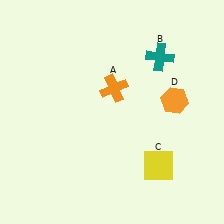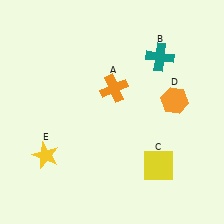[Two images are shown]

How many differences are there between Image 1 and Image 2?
There is 1 difference between the two images.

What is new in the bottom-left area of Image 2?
A yellow star (E) was added in the bottom-left area of Image 2.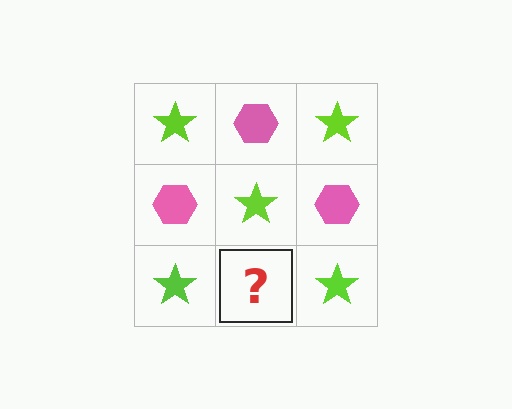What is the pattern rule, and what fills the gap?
The rule is that it alternates lime star and pink hexagon in a checkerboard pattern. The gap should be filled with a pink hexagon.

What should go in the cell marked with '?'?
The missing cell should contain a pink hexagon.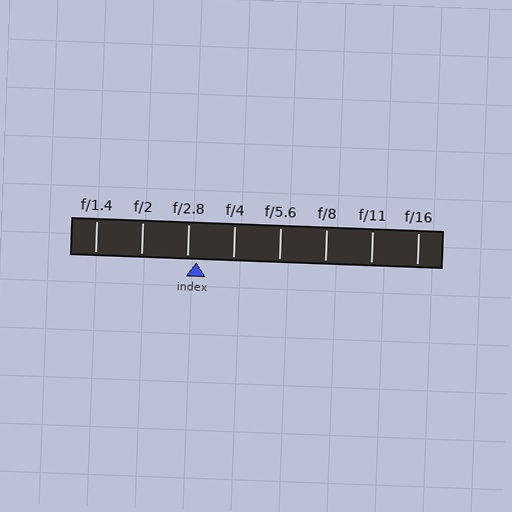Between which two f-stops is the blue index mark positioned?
The index mark is between f/2.8 and f/4.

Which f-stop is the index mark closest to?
The index mark is closest to f/2.8.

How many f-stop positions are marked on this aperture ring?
There are 8 f-stop positions marked.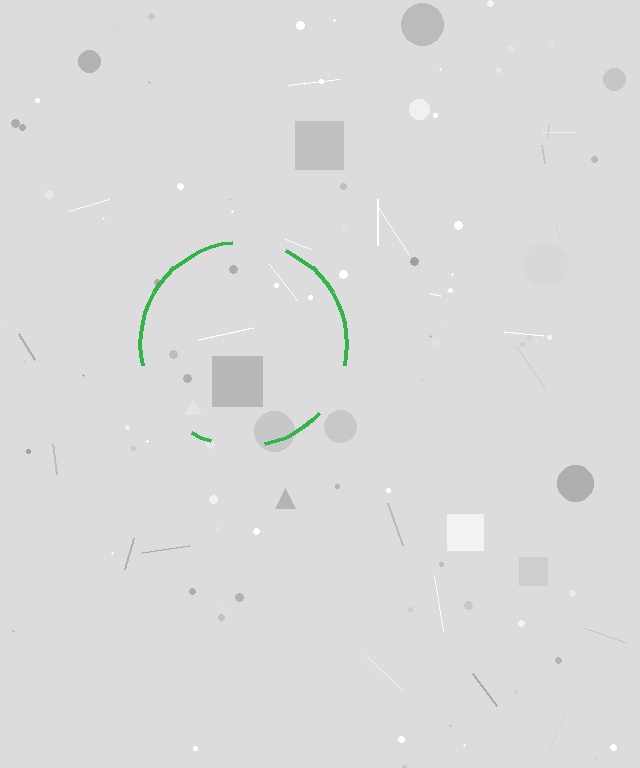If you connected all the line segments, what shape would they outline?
They would outline a circle.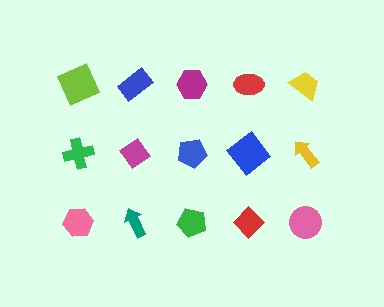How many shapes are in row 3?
5 shapes.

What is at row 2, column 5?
A yellow arrow.